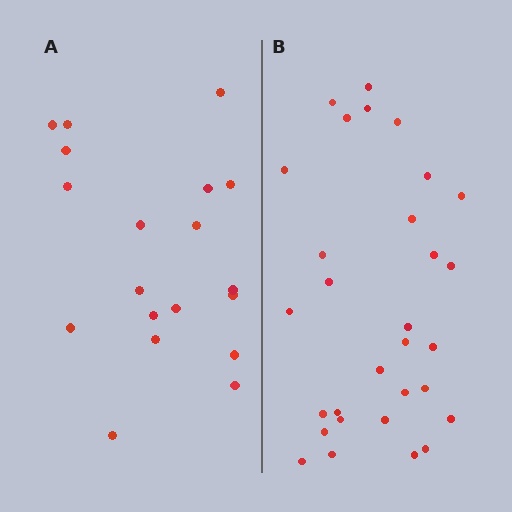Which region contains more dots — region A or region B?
Region B (the right region) has more dots.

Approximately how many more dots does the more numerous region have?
Region B has roughly 12 or so more dots than region A.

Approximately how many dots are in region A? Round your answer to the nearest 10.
About 20 dots. (The exact count is 19, which rounds to 20.)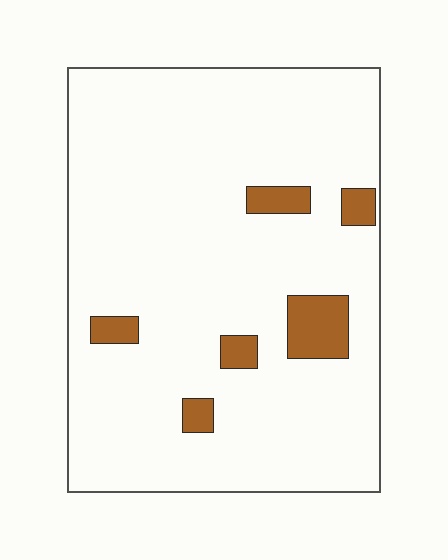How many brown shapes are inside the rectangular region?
6.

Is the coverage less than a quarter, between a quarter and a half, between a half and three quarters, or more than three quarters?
Less than a quarter.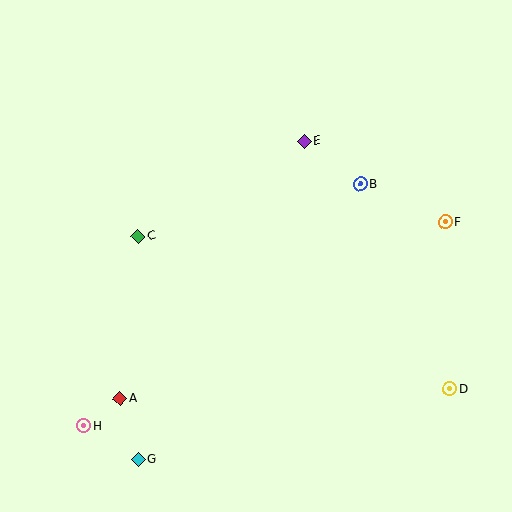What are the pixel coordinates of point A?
Point A is at (120, 399).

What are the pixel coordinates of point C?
Point C is at (138, 236).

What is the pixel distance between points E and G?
The distance between E and G is 359 pixels.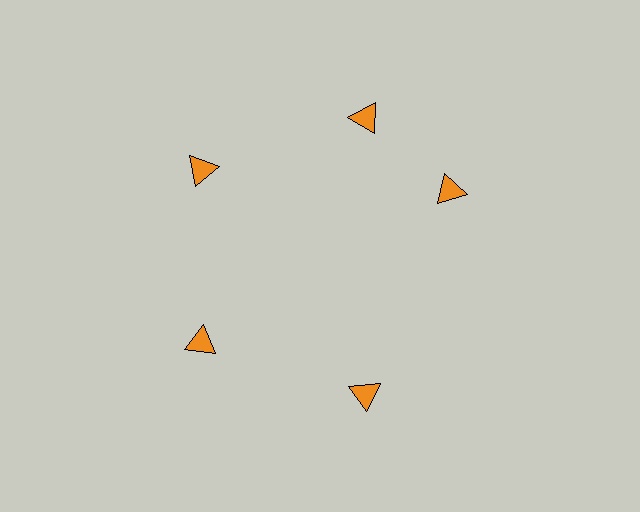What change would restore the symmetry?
The symmetry would be restored by rotating it back into even spacing with its neighbors so that all 5 triangles sit at equal angles and equal distance from the center.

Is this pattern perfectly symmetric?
No. The 5 orange triangles are arranged in a ring, but one element near the 3 o'clock position is rotated out of alignment along the ring, breaking the 5-fold rotational symmetry.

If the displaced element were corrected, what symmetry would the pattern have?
It would have 5-fold rotational symmetry — the pattern would map onto itself every 72 degrees.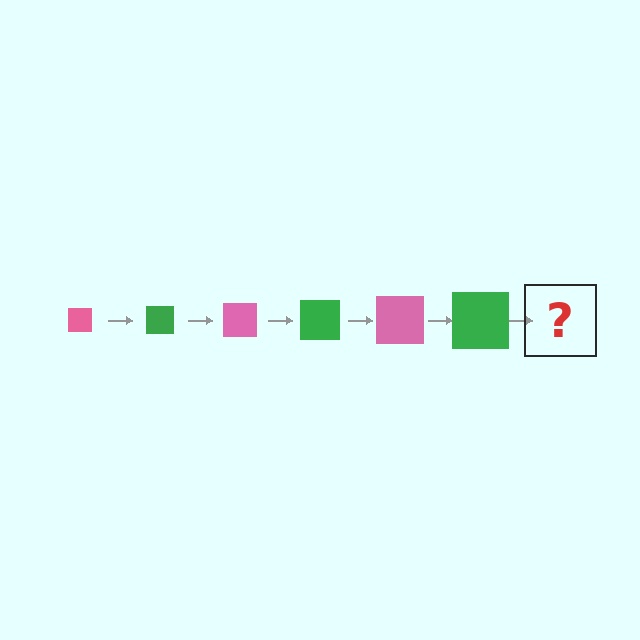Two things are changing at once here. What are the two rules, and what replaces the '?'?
The two rules are that the square grows larger each step and the color cycles through pink and green. The '?' should be a pink square, larger than the previous one.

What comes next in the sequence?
The next element should be a pink square, larger than the previous one.